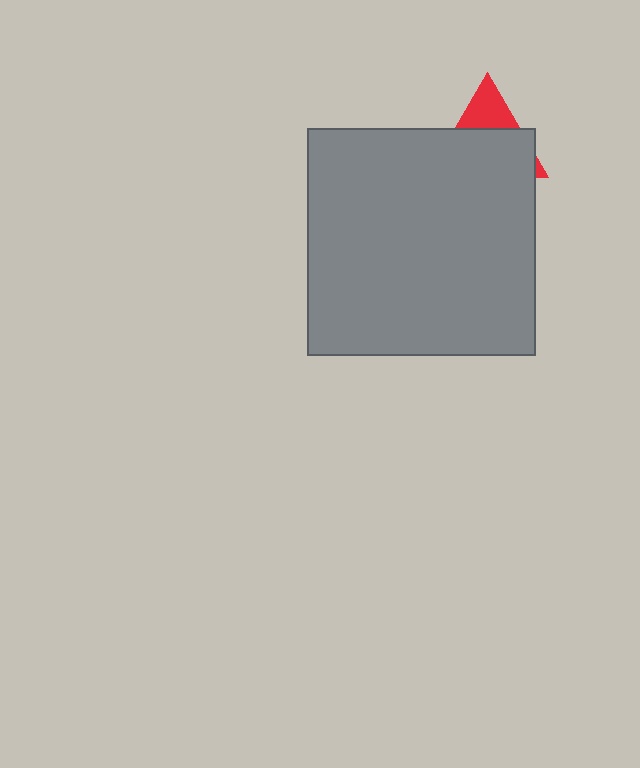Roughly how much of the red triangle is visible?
A small part of it is visible (roughly 30%).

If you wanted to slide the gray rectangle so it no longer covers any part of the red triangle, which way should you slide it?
Slide it down — that is the most direct way to separate the two shapes.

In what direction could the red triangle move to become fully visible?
The red triangle could move up. That would shift it out from behind the gray rectangle entirely.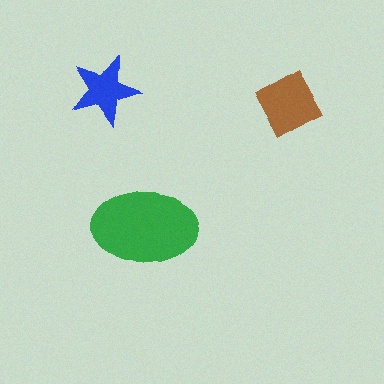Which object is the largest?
The green ellipse.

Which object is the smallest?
The blue star.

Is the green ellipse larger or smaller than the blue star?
Larger.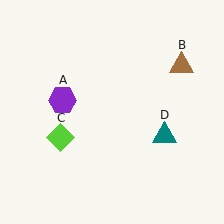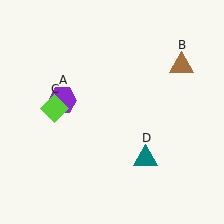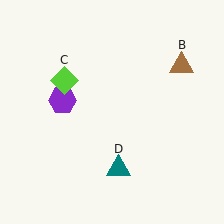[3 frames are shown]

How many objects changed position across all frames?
2 objects changed position: lime diamond (object C), teal triangle (object D).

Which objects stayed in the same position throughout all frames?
Purple hexagon (object A) and brown triangle (object B) remained stationary.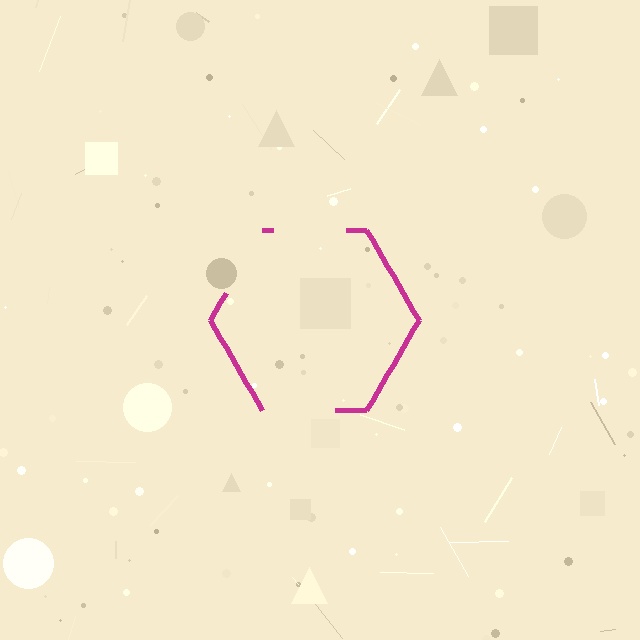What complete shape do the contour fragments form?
The contour fragments form a hexagon.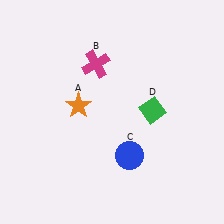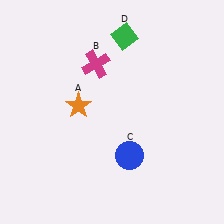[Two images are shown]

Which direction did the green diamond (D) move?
The green diamond (D) moved up.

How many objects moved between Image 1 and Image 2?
1 object moved between the two images.